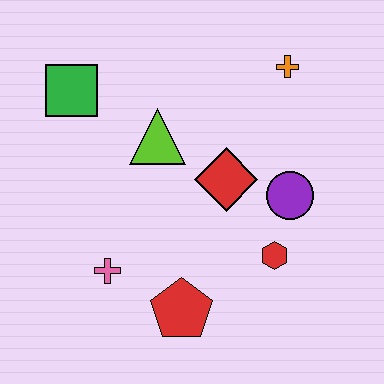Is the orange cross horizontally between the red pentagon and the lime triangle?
No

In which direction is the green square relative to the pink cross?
The green square is above the pink cross.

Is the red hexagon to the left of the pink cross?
No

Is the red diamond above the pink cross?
Yes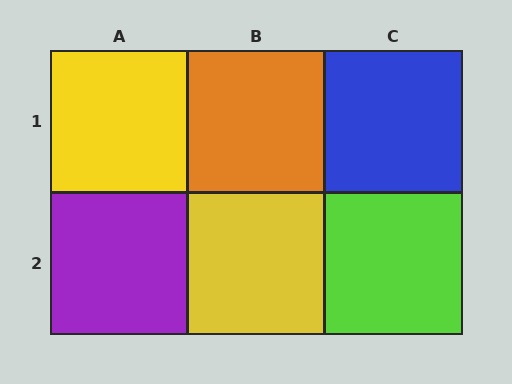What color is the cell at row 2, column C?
Lime.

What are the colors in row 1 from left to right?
Yellow, orange, blue.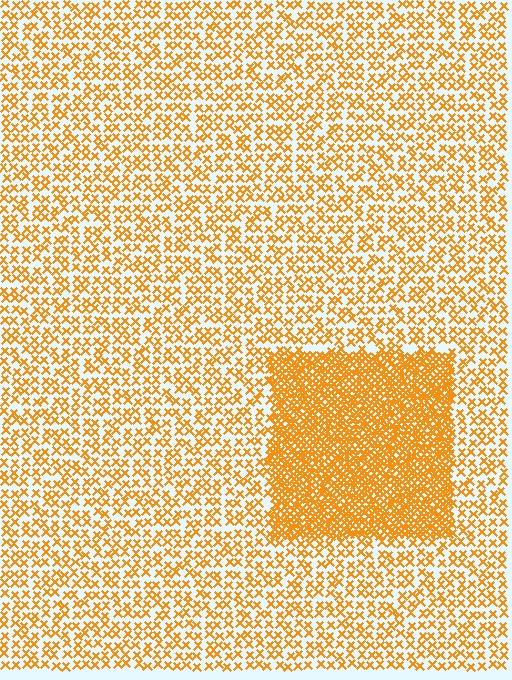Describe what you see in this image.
The image contains small orange elements arranged at two different densities. A rectangle-shaped region is visible where the elements are more densely packed than the surrounding area.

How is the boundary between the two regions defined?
The boundary is defined by a change in element density (approximately 2.7x ratio). All elements are the same color, size, and shape.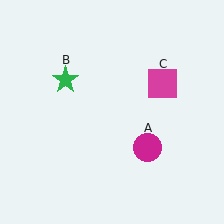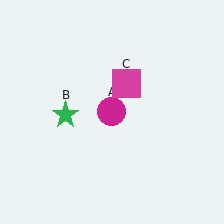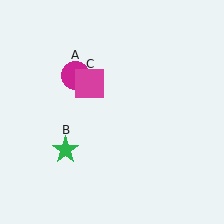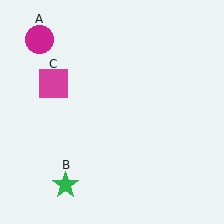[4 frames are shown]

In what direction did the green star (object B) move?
The green star (object B) moved down.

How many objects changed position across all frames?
3 objects changed position: magenta circle (object A), green star (object B), magenta square (object C).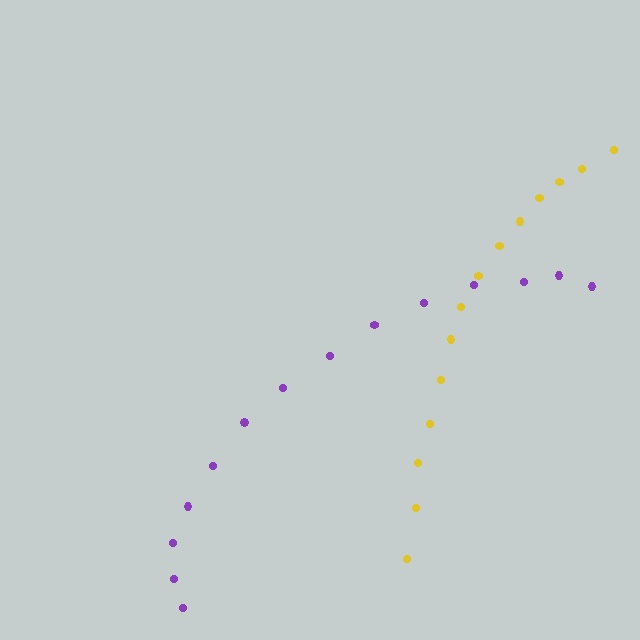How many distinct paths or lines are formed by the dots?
There are 2 distinct paths.